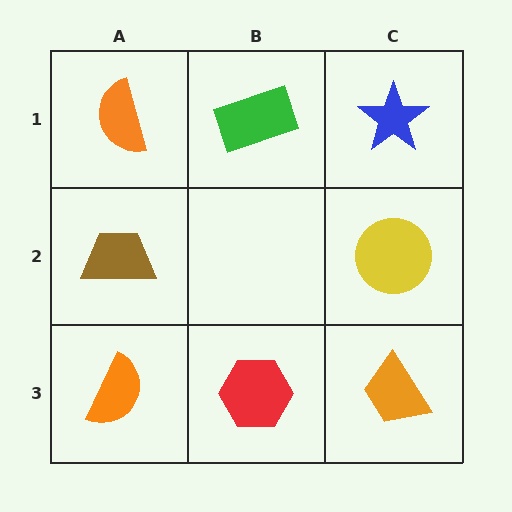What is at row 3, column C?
An orange trapezoid.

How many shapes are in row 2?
2 shapes.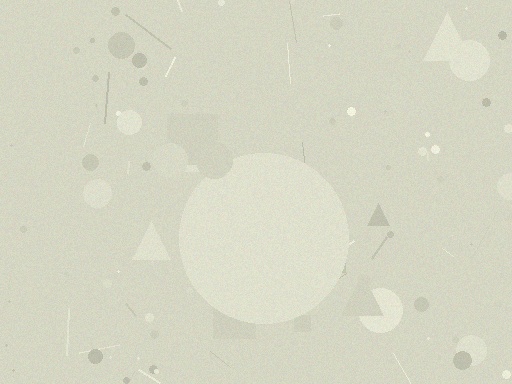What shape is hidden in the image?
A circle is hidden in the image.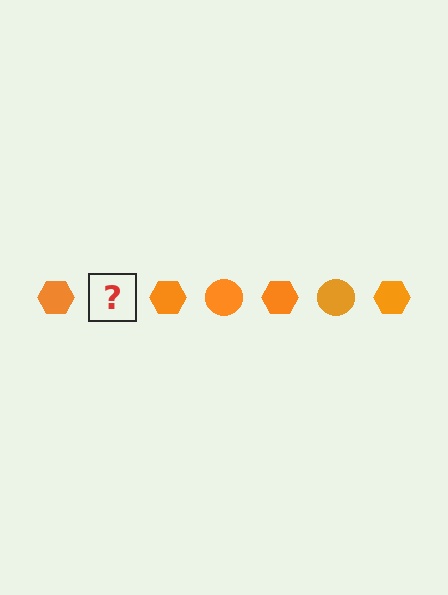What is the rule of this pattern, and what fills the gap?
The rule is that the pattern cycles through hexagon, circle shapes in orange. The gap should be filled with an orange circle.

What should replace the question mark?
The question mark should be replaced with an orange circle.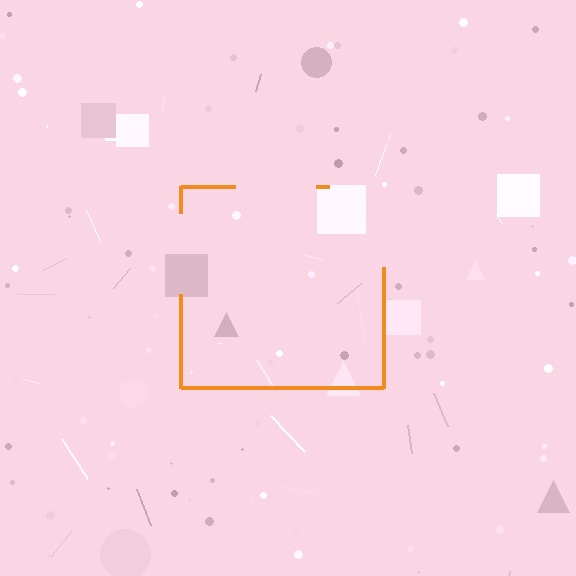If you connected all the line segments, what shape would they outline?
They would outline a square.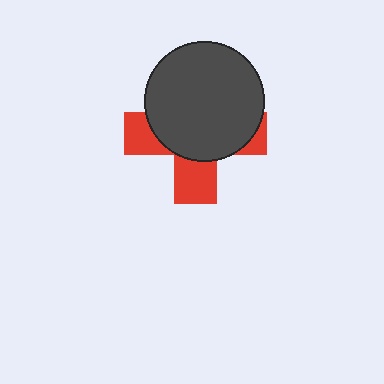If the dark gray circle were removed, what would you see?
You would see the complete red cross.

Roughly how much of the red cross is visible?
A small part of it is visible (roughly 37%).